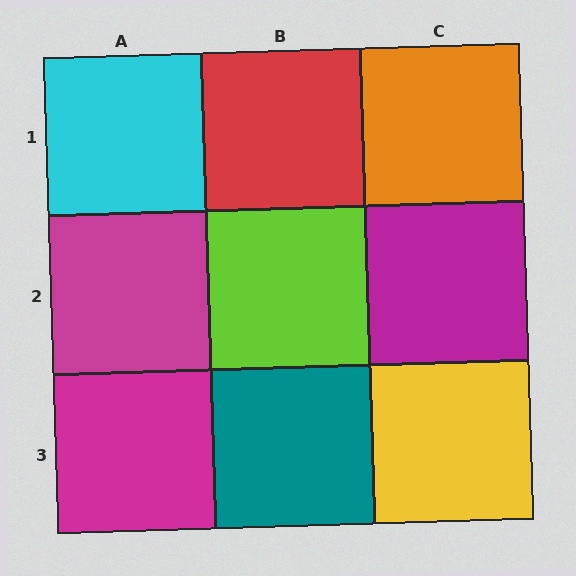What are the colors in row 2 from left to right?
Magenta, lime, magenta.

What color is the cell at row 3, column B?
Teal.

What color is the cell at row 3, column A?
Magenta.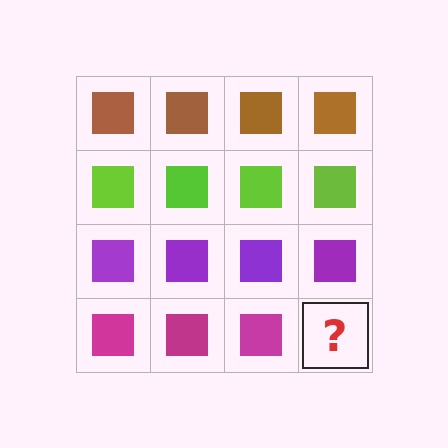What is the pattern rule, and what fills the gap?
The rule is that each row has a consistent color. The gap should be filled with a magenta square.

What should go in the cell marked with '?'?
The missing cell should contain a magenta square.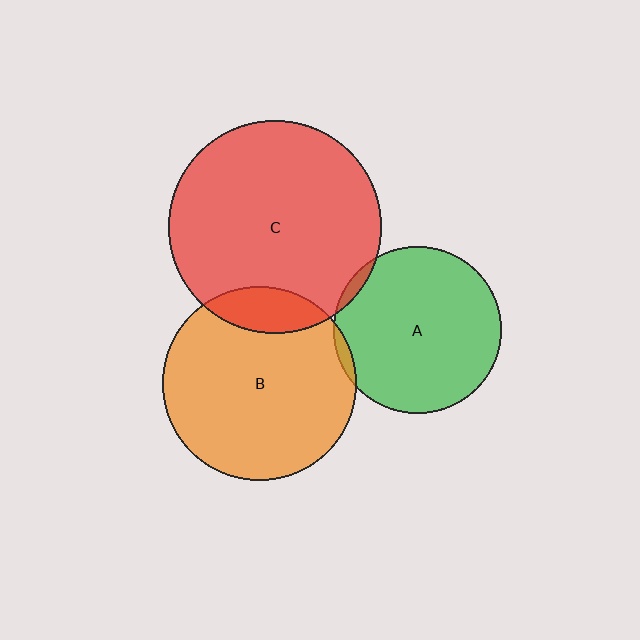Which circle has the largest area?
Circle C (red).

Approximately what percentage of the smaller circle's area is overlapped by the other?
Approximately 5%.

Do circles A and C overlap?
Yes.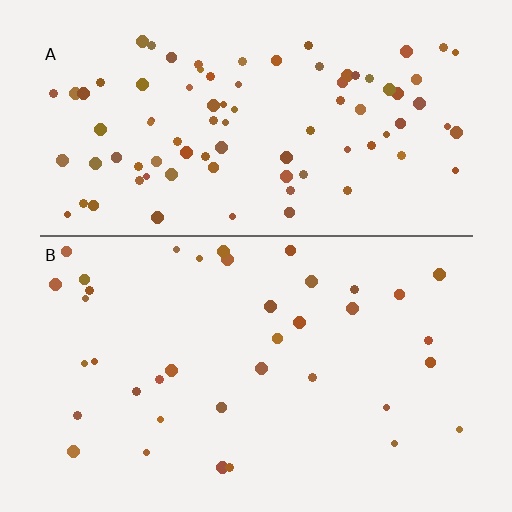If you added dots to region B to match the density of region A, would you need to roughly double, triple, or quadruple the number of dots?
Approximately double.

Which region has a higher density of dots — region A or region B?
A (the top).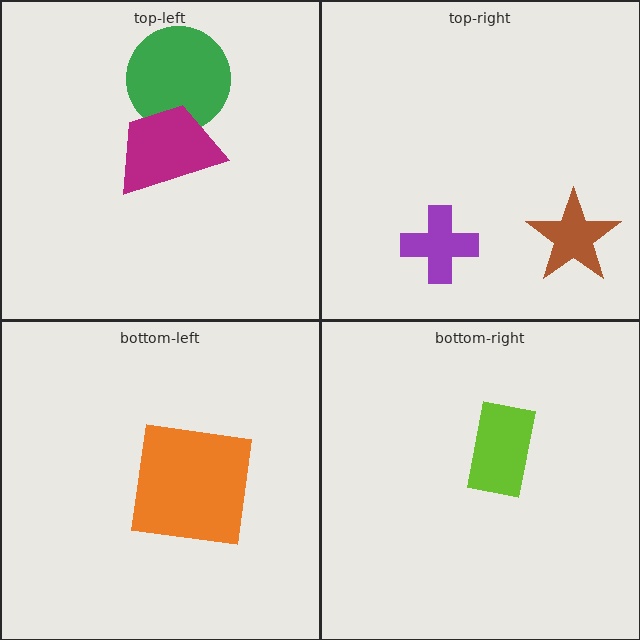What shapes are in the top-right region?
The purple cross, the brown star.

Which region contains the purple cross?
The top-right region.